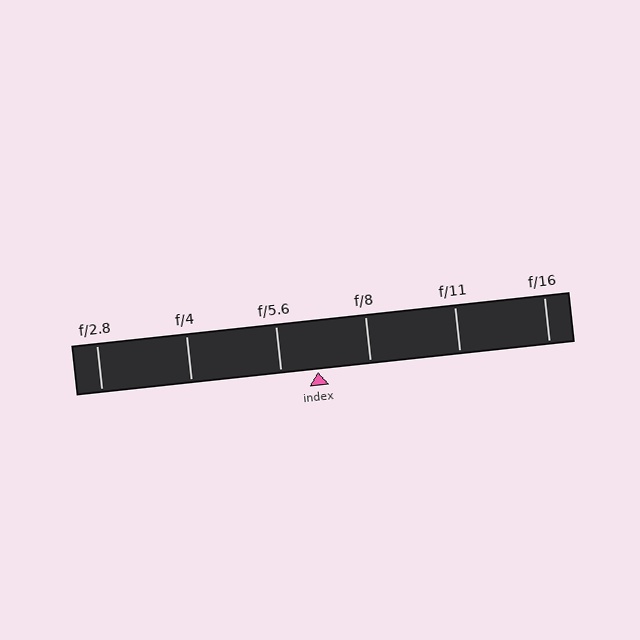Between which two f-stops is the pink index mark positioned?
The index mark is between f/5.6 and f/8.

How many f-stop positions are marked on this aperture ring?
There are 6 f-stop positions marked.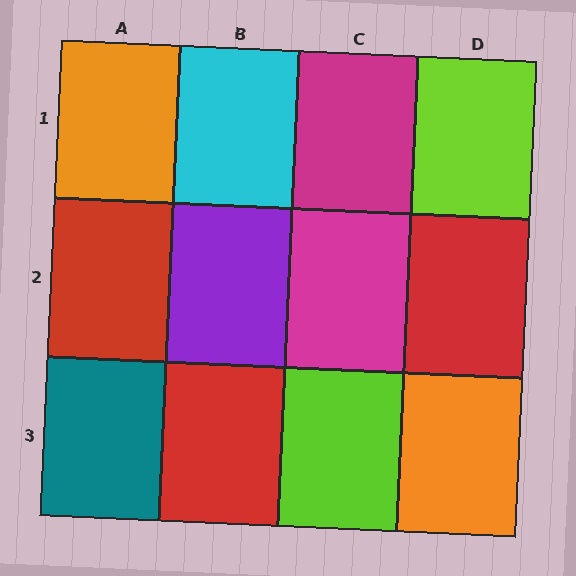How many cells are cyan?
1 cell is cyan.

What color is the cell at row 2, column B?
Purple.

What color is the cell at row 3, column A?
Teal.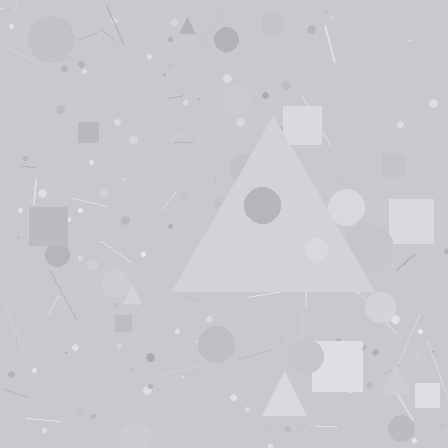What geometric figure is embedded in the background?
A triangle is embedded in the background.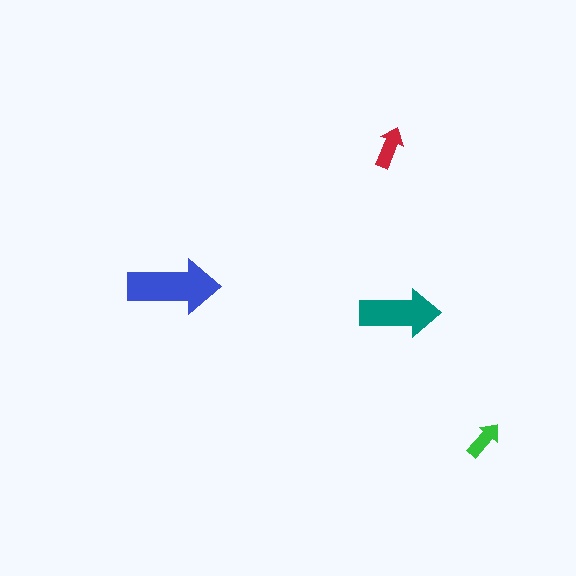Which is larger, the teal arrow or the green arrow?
The teal one.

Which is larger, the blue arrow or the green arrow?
The blue one.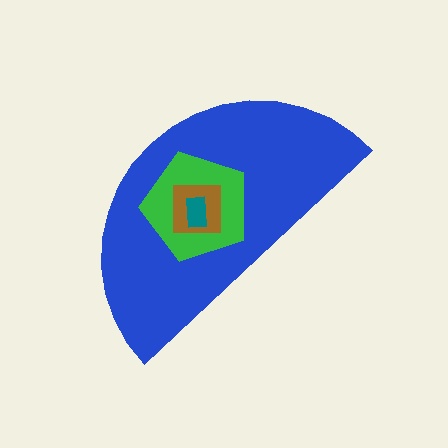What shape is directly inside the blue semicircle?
The green pentagon.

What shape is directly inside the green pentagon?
The brown square.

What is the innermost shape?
The teal rectangle.